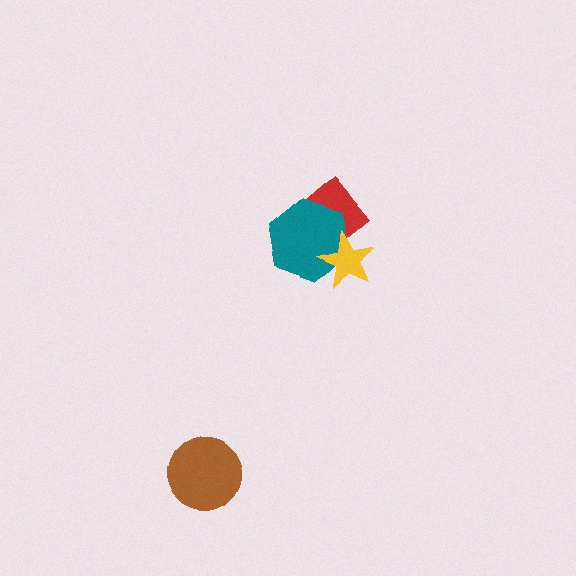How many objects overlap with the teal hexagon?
2 objects overlap with the teal hexagon.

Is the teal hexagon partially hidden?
Yes, it is partially covered by another shape.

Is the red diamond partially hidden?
Yes, it is partially covered by another shape.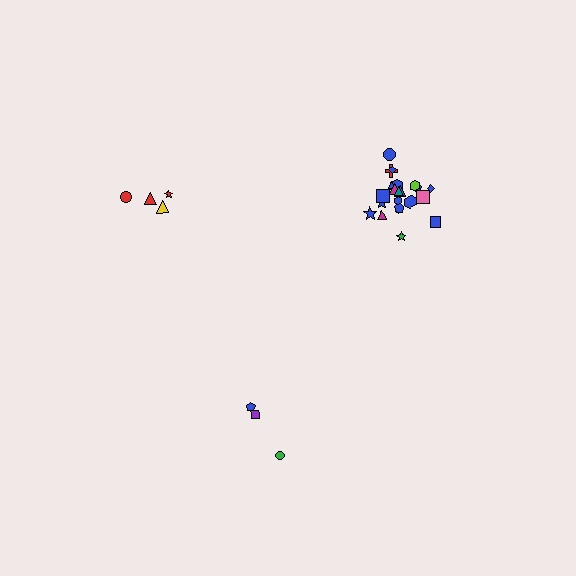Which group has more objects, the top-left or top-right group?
The top-right group.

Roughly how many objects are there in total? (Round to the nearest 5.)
Roughly 30 objects in total.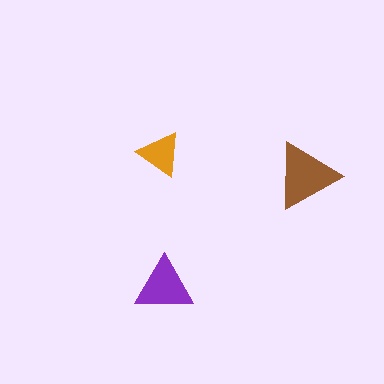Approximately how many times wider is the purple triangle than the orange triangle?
About 1.5 times wider.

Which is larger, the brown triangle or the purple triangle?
The brown one.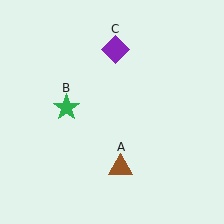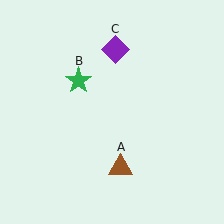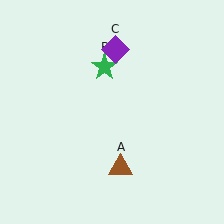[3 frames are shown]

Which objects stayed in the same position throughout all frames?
Brown triangle (object A) and purple diamond (object C) remained stationary.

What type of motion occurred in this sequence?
The green star (object B) rotated clockwise around the center of the scene.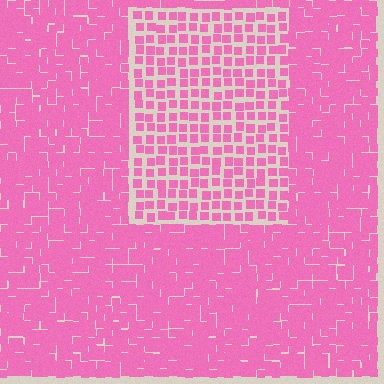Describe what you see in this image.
The image contains small pink elements arranged at two different densities. A rectangle-shaped region is visible where the elements are less densely packed than the surrounding area.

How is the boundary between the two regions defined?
The boundary is defined by a change in element density (approximately 1.9x ratio). All elements are the same color, size, and shape.